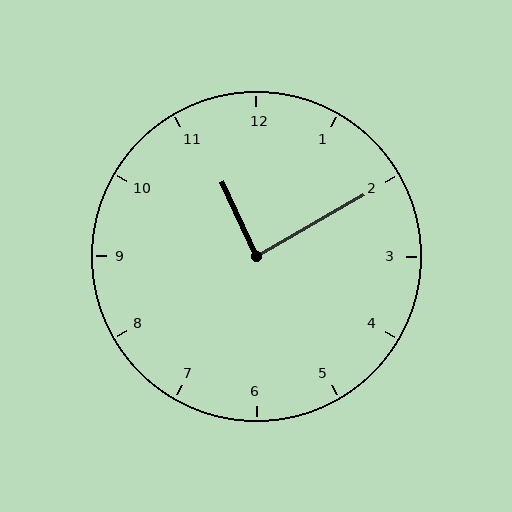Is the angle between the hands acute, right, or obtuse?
It is right.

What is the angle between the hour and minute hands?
Approximately 85 degrees.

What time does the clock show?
11:10.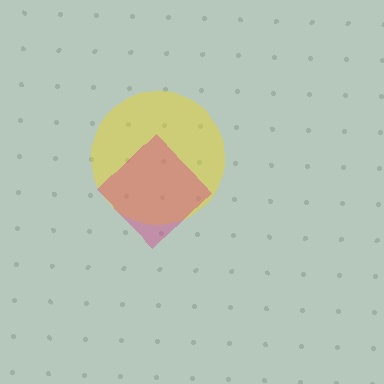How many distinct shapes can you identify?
There are 2 distinct shapes: a yellow circle, a magenta diamond.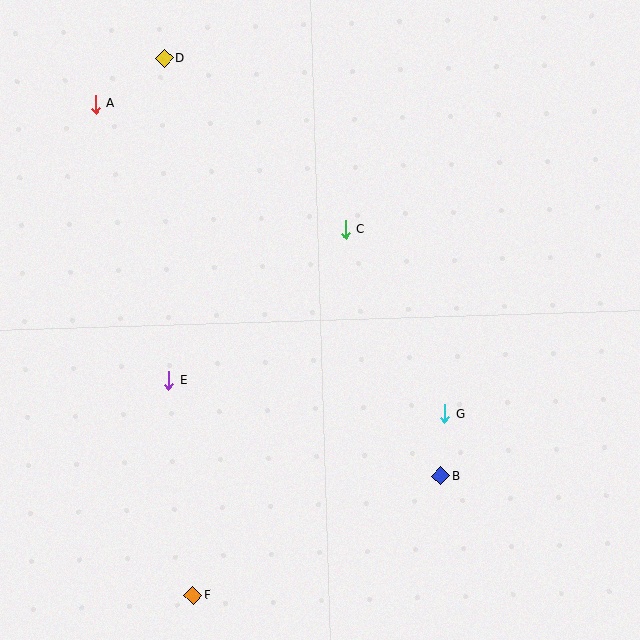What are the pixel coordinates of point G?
Point G is at (445, 414).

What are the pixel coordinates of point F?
Point F is at (193, 595).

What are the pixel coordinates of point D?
Point D is at (164, 58).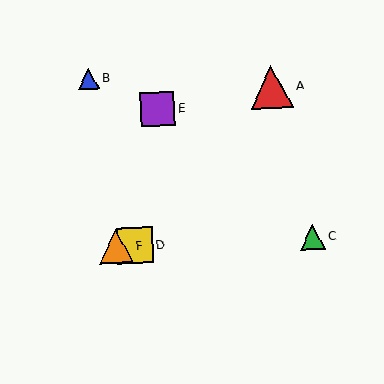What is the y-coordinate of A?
Object A is at y≈87.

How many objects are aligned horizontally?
3 objects (C, D, F) are aligned horizontally.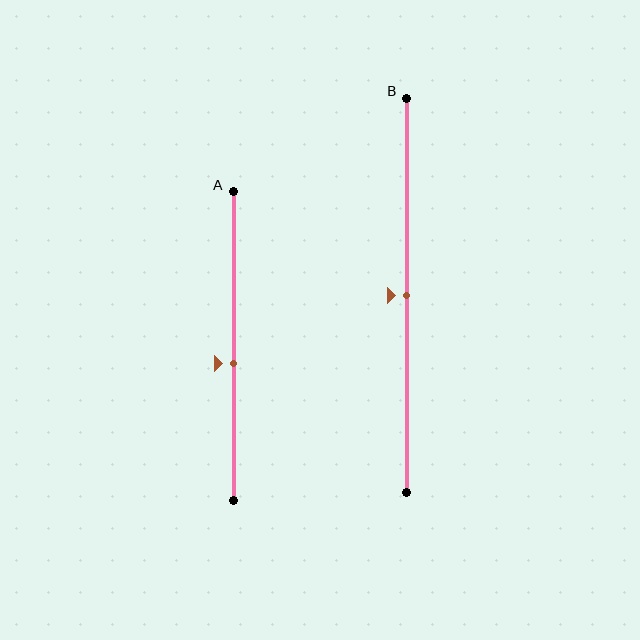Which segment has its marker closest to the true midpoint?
Segment B has its marker closest to the true midpoint.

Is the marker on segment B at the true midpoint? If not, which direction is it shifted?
Yes, the marker on segment B is at the true midpoint.